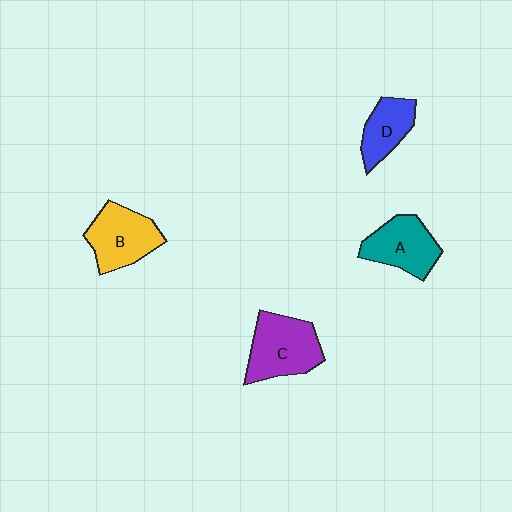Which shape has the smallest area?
Shape D (blue).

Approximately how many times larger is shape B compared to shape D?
Approximately 1.4 times.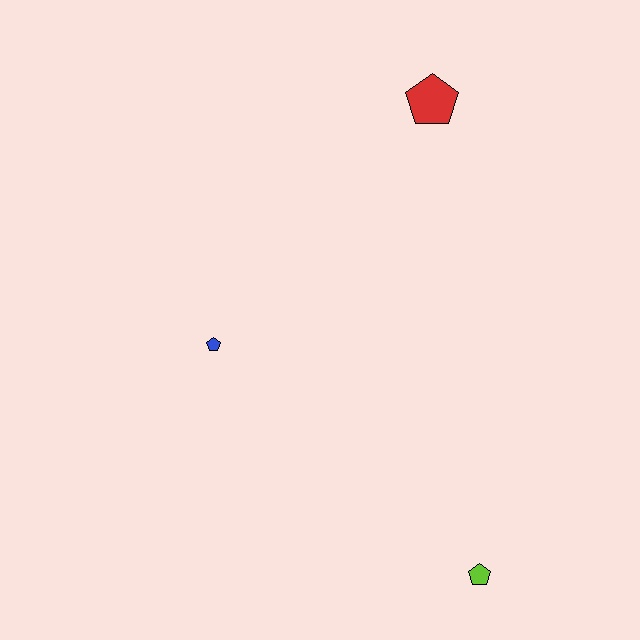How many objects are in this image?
There are 3 objects.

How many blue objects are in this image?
There is 1 blue object.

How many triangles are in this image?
There are no triangles.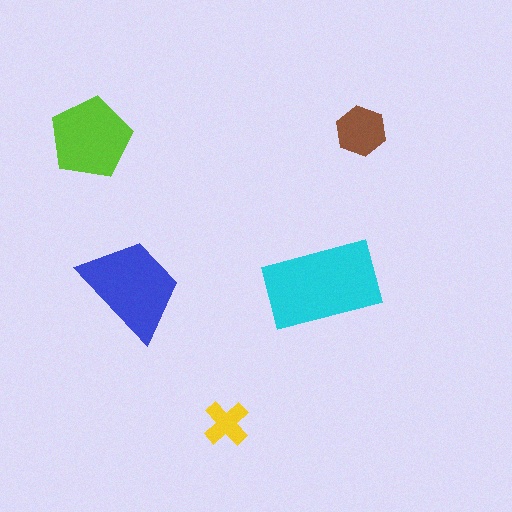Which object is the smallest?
The yellow cross.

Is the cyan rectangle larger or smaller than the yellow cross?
Larger.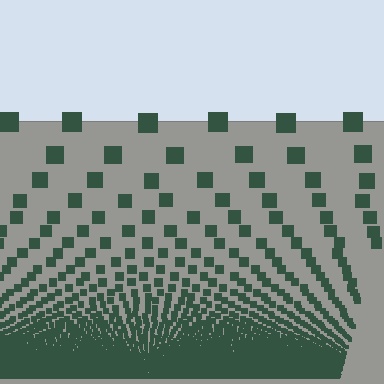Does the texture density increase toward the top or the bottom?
Density increases toward the bottom.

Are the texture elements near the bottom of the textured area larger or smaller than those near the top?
Smaller. The gradient is inverted — elements near the bottom are smaller and denser.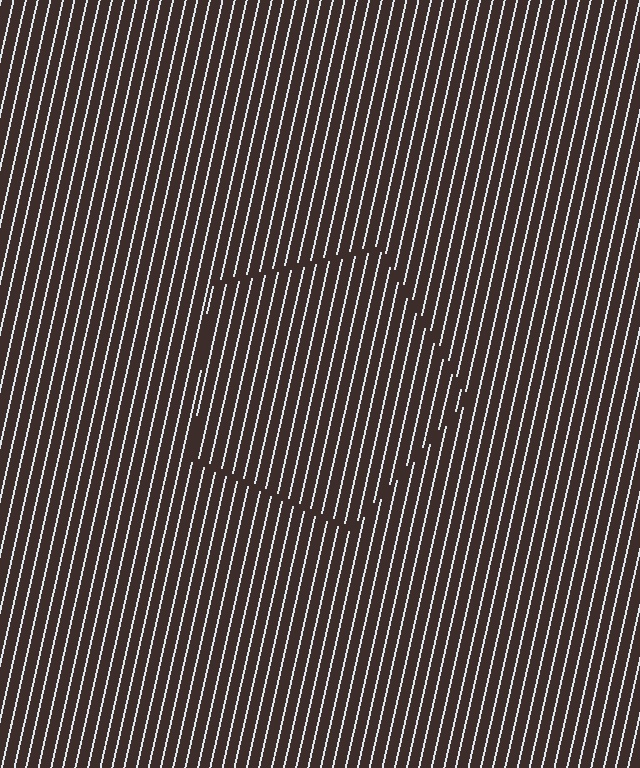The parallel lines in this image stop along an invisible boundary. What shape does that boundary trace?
An illusory pentagon. The interior of the shape contains the same grating, shifted by half a period — the contour is defined by the phase discontinuity where line-ends from the inner and outer gratings abut.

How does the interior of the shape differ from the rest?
The interior of the shape contains the same grating, shifted by half a period — the contour is defined by the phase discontinuity where line-ends from the inner and outer gratings abut.